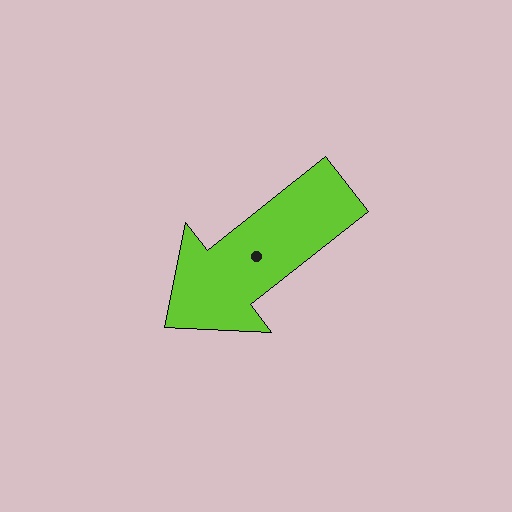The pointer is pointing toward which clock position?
Roughly 8 o'clock.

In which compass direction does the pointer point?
Southwest.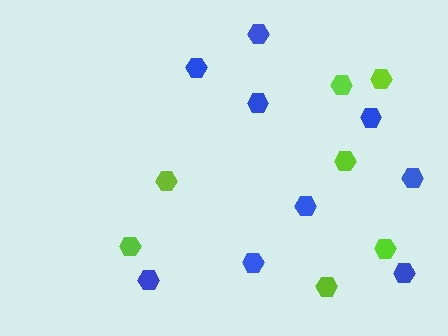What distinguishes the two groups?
There are 2 groups: one group of blue hexagons (9) and one group of lime hexagons (7).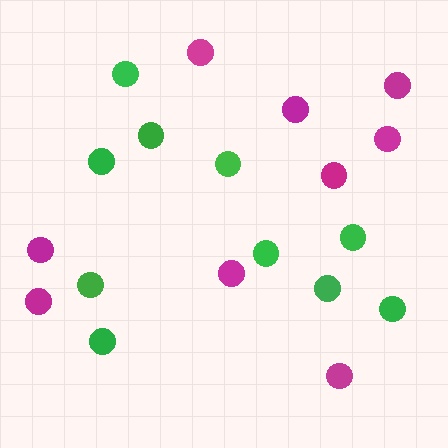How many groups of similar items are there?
There are 2 groups: one group of magenta circles (9) and one group of green circles (10).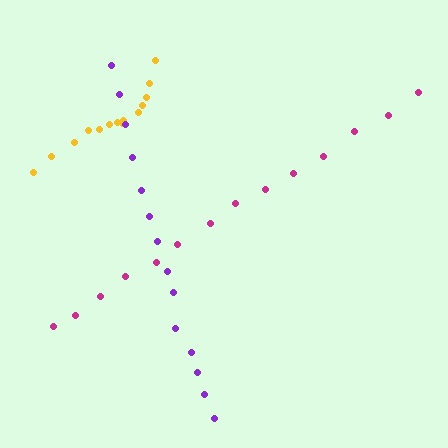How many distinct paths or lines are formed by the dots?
There are 3 distinct paths.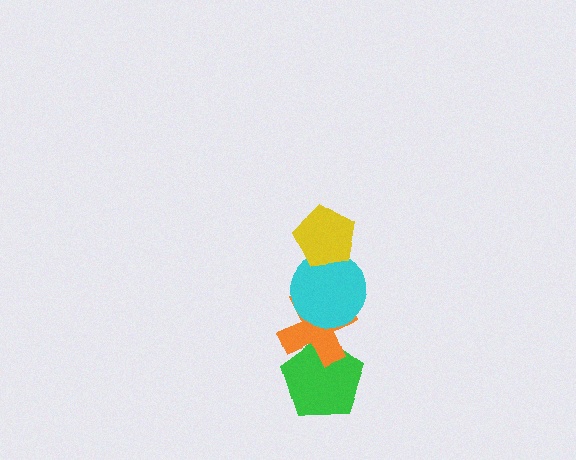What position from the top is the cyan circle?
The cyan circle is 2nd from the top.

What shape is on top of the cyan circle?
The yellow pentagon is on top of the cyan circle.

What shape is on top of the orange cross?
The cyan circle is on top of the orange cross.